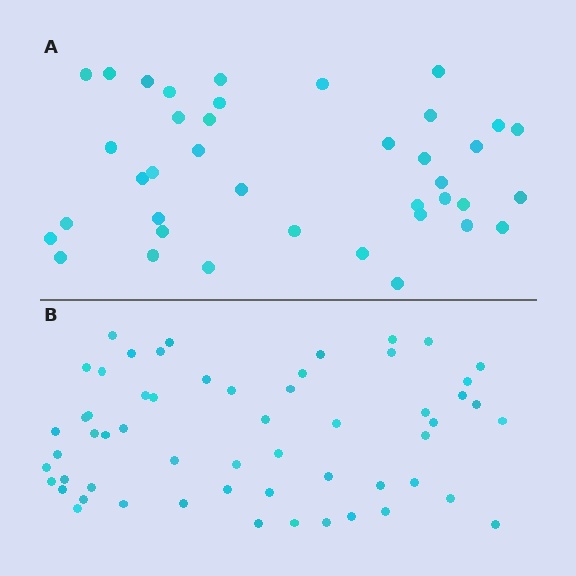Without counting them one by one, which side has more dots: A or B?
Region B (the bottom region) has more dots.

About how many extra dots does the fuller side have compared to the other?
Region B has approximately 20 more dots than region A.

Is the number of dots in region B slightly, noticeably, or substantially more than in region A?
Region B has substantially more. The ratio is roughly 1.5 to 1.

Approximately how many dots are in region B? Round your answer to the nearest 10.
About 60 dots. (The exact count is 57, which rounds to 60.)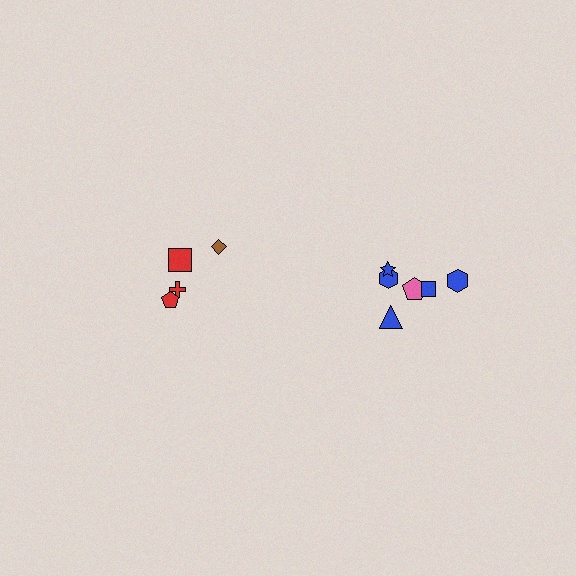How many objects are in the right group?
There are 6 objects.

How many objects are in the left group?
There are 4 objects.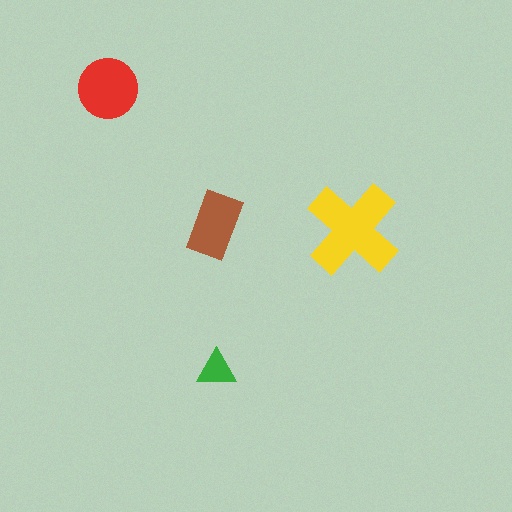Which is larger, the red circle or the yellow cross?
The yellow cross.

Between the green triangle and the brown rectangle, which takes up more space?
The brown rectangle.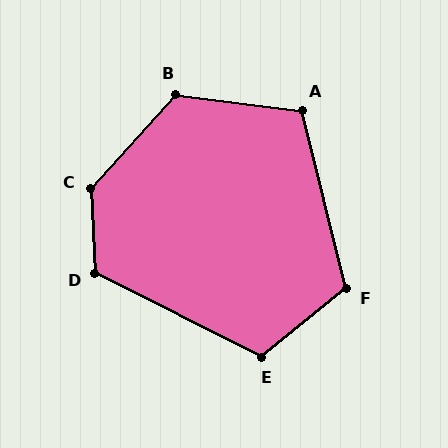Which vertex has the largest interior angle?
C, at approximately 135 degrees.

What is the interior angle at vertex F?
Approximately 115 degrees (obtuse).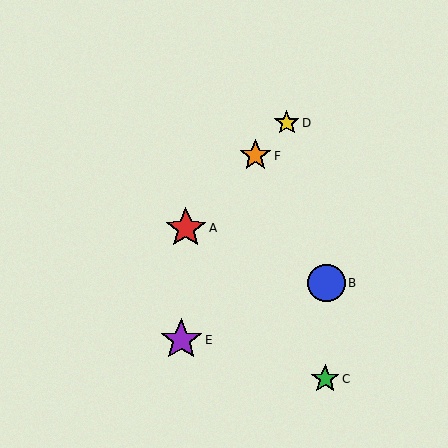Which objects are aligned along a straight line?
Objects A, D, F are aligned along a straight line.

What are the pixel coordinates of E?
Object E is at (181, 340).